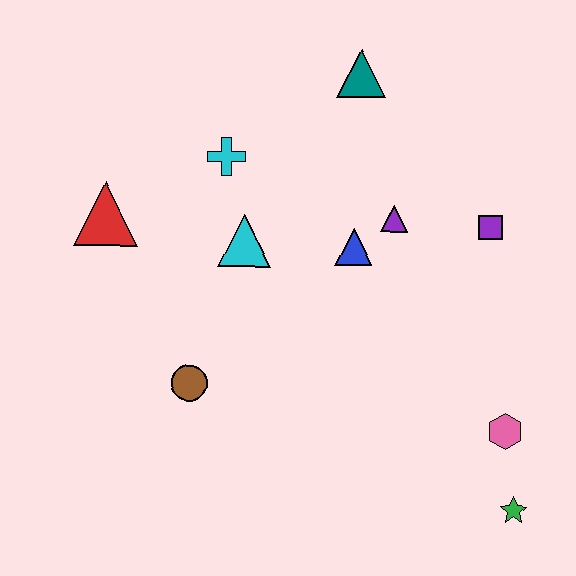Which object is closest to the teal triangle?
The purple triangle is closest to the teal triangle.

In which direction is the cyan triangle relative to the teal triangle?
The cyan triangle is below the teal triangle.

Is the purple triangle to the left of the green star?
Yes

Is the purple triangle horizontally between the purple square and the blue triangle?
Yes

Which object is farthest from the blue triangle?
The green star is farthest from the blue triangle.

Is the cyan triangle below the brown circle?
No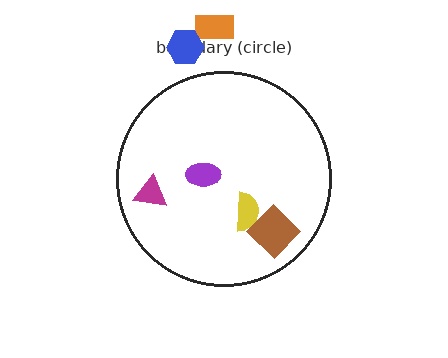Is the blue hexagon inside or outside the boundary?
Outside.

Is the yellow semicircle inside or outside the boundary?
Inside.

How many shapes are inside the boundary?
4 inside, 2 outside.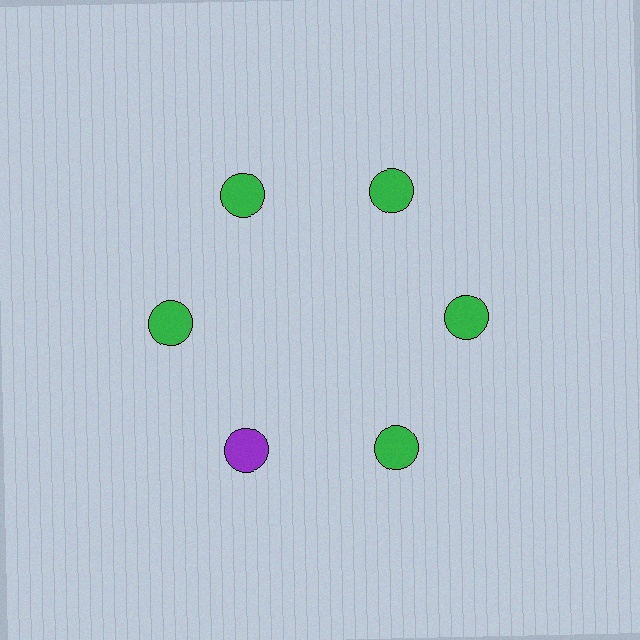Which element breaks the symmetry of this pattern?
The purple circle at roughly the 7 o'clock position breaks the symmetry. All other shapes are green circles.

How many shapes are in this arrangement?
There are 6 shapes arranged in a ring pattern.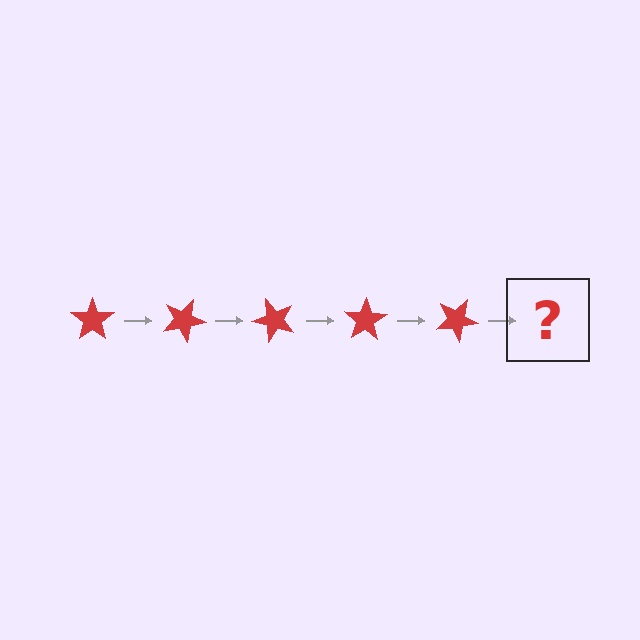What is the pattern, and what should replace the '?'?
The pattern is that the star rotates 25 degrees each step. The '?' should be a red star rotated 125 degrees.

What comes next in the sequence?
The next element should be a red star rotated 125 degrees.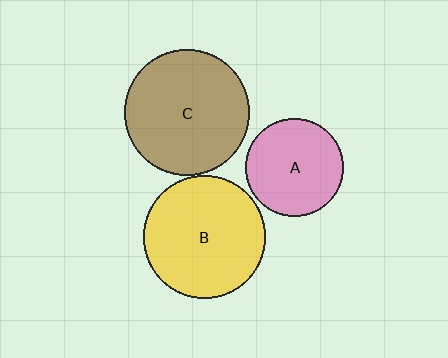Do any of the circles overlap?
No, none of the circles overlap.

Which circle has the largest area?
Circle C (brown).